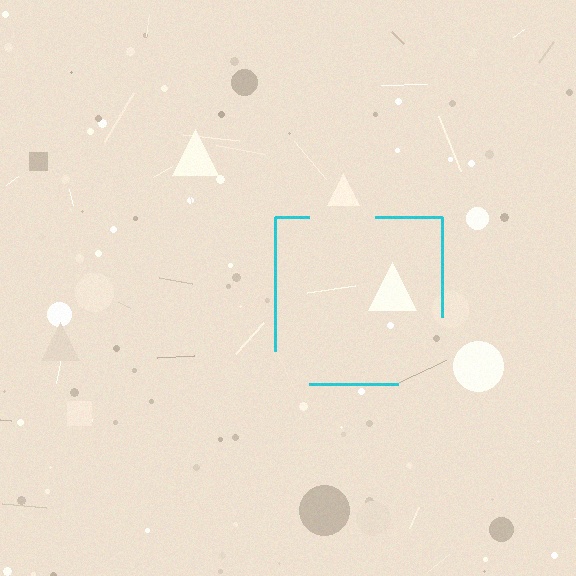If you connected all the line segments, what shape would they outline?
They would outline a square.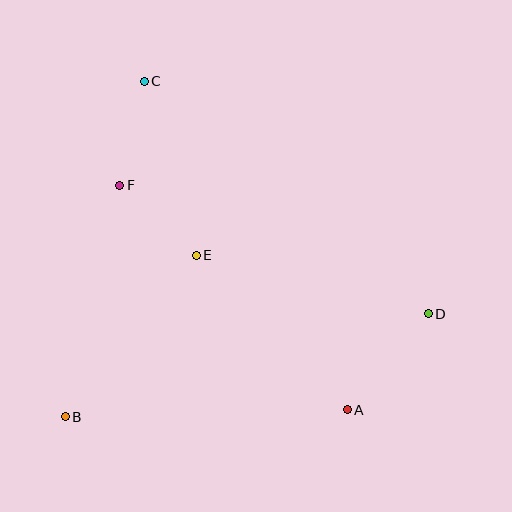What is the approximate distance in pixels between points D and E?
The distance between D and E is approximately 239 pixels.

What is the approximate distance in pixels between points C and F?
The distance between C and F is approximately 107 pixels.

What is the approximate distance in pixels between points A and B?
The distance between A and B is approximately 282 pixels.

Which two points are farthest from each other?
Points A and C are farthest from each other.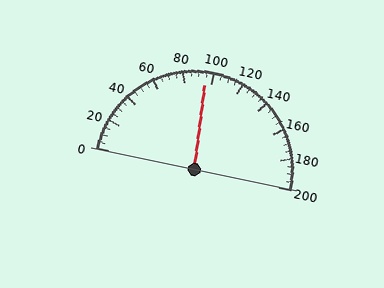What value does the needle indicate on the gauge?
The needle indicates approximately 95.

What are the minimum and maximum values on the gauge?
The gauge ranges from 0 to 200.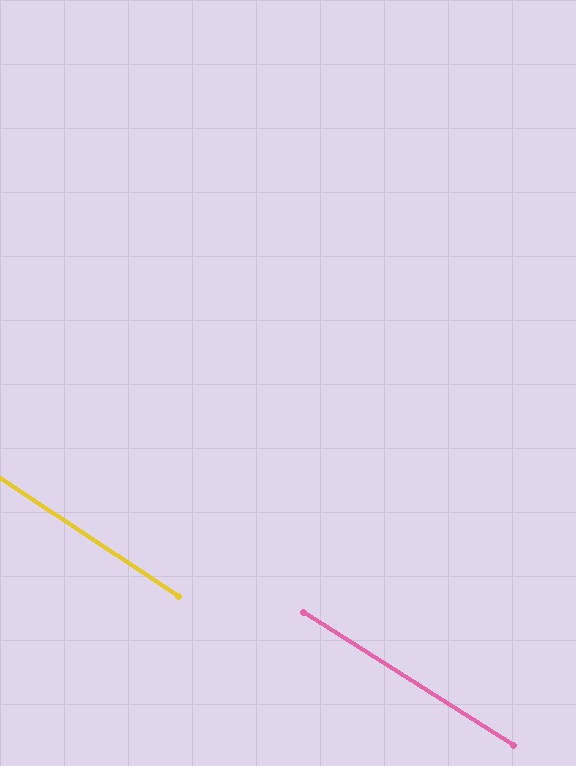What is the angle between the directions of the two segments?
Approximately 1 degree.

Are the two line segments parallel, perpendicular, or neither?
Parallel — their directions differ by only 0.9°.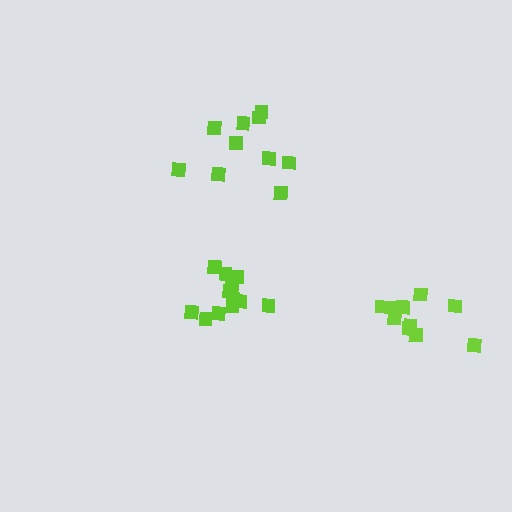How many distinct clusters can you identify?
There are 3 distinct clusters.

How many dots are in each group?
Group 1: 10 dots, Group 2: 10 dots, Group 3: 12 dots (32 total).